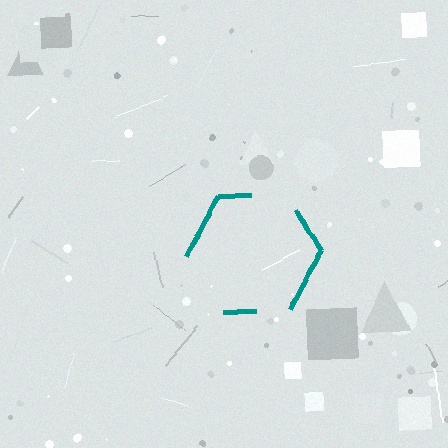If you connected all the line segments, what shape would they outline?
They would outline a hexagon.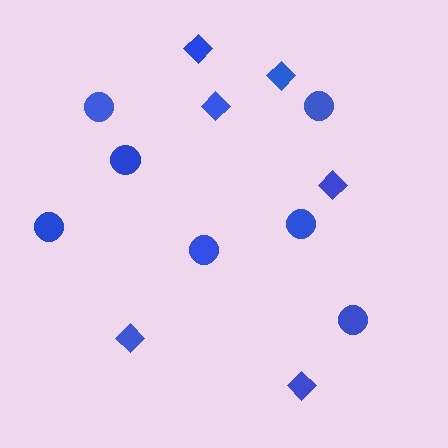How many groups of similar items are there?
There are 2 groups: one group of diamonds (6) and one group of circles (7).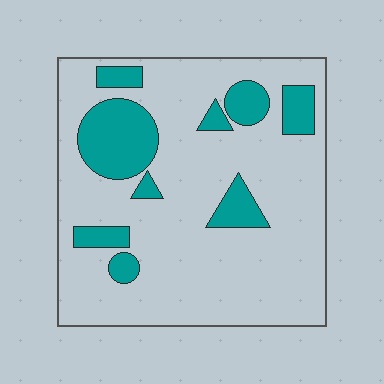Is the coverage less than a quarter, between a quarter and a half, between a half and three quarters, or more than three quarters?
Less than a quarter.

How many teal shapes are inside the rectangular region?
9.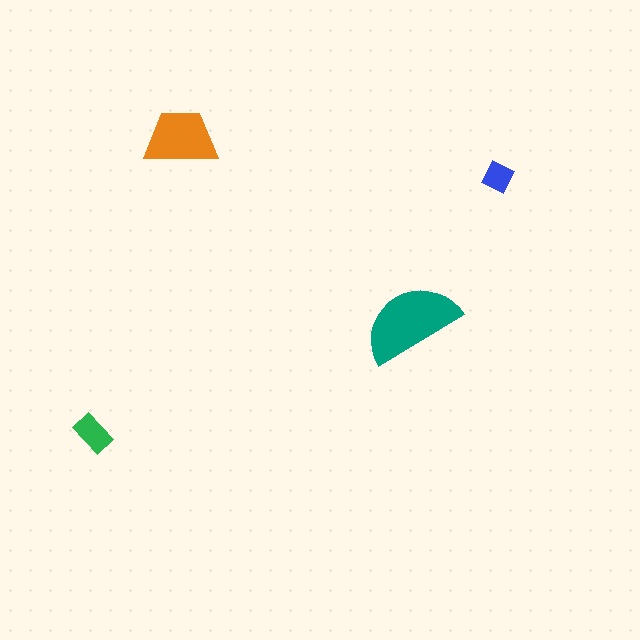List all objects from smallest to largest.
The blue diamond, the green rectangle, the orange trapezoid, the teal semicircle.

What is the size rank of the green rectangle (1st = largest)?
3rd.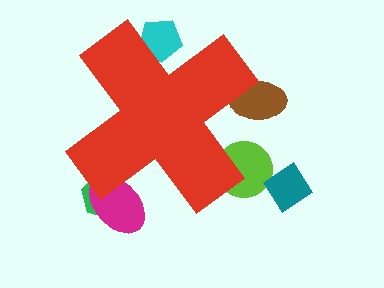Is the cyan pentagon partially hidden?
Yes, the cyan pentagon is partially hidden behind the red cross.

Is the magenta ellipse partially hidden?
Yes, the magenta ellipse is partially hidden behind the red cross.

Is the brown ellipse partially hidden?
Yes, the brown ellipse is partially hidden behind the red cross.